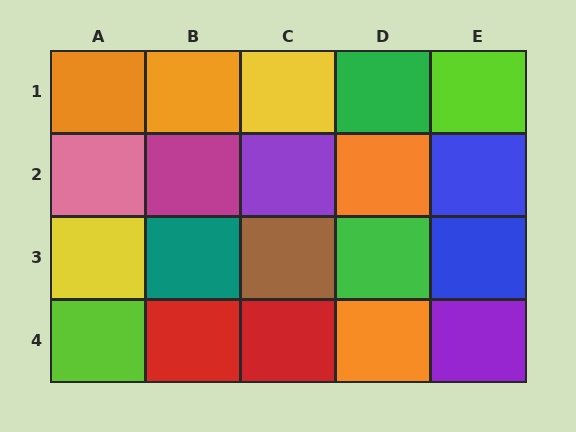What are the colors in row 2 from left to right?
Pink, magenta, purple, orange, blue.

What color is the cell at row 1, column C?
Yellow.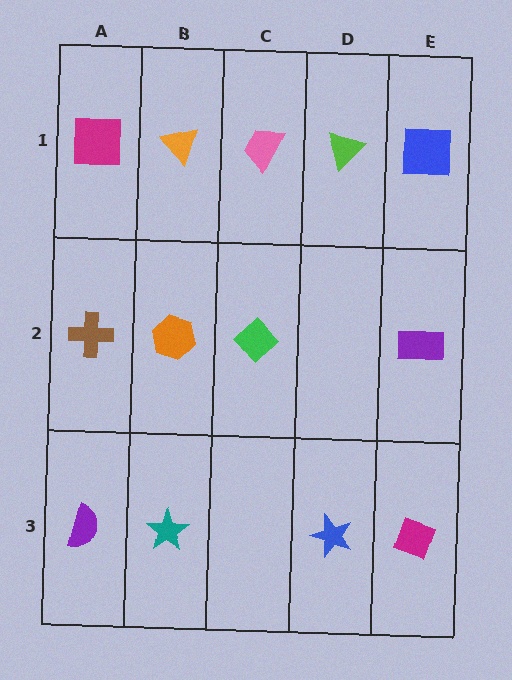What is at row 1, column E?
A blue square.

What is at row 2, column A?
A brown cross.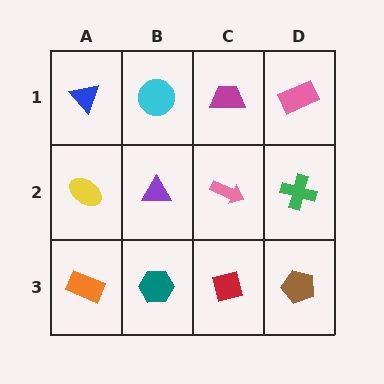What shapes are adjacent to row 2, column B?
A cyan circle (row 1, column B), a teal hexagon (row 3, column B), a yellow ellipse (row 2, column A), a pink arrow (row 2, column C).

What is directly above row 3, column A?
A yellow ellipse.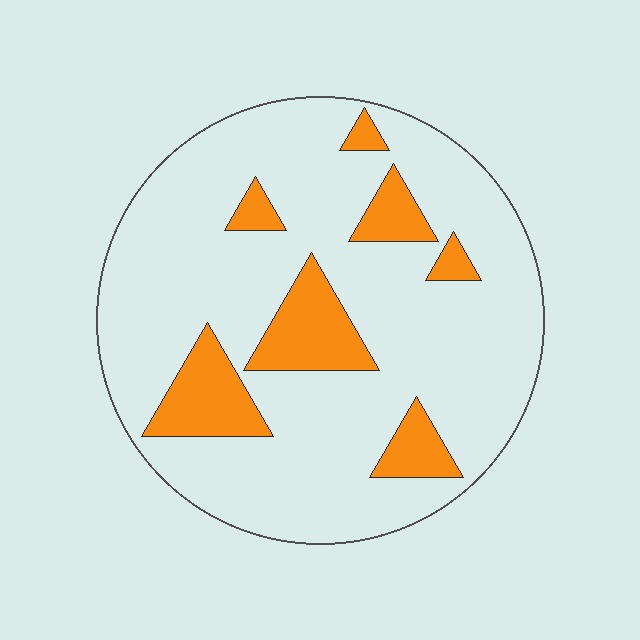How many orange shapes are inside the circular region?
7.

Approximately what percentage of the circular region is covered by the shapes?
Approximately 20%.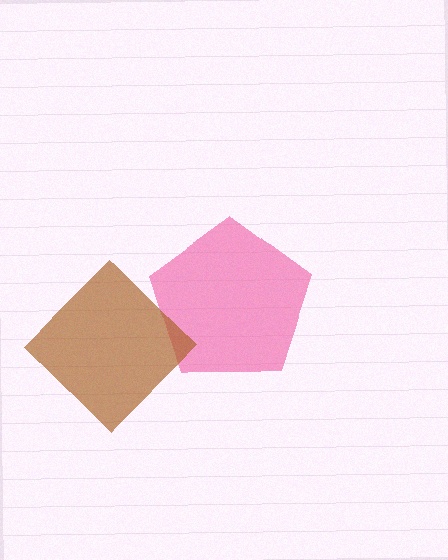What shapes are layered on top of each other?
The layered shapes are: a pink pentagon, a brown diamond.